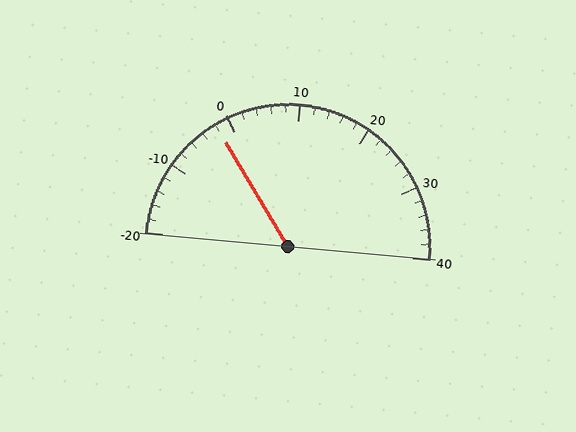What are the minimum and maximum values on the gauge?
The gauge ranges from -20 to 40.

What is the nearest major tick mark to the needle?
The nearest major tick mark is 0.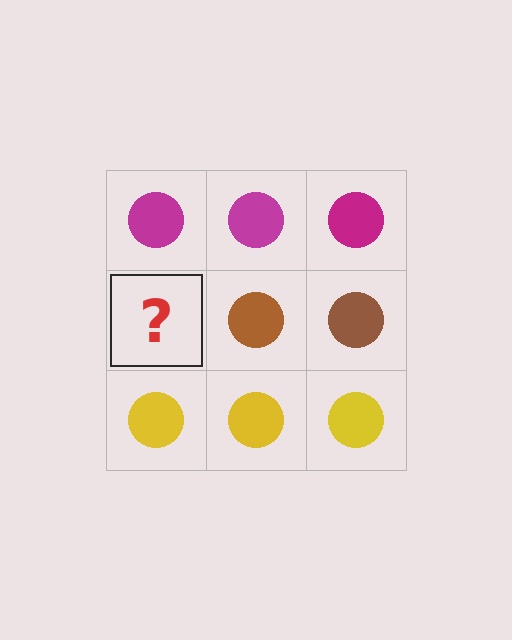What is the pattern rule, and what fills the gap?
The rule is that each row has a consistent color. The gap should be filled with a brown circle.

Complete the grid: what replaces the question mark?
The question mark should be replaced with a brown circle.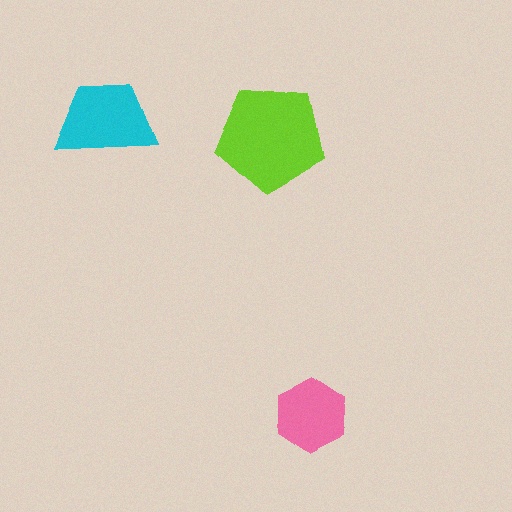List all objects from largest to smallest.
The lime pentagon, the cyan trapezoid, the pink hexagon.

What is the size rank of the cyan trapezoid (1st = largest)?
2nd.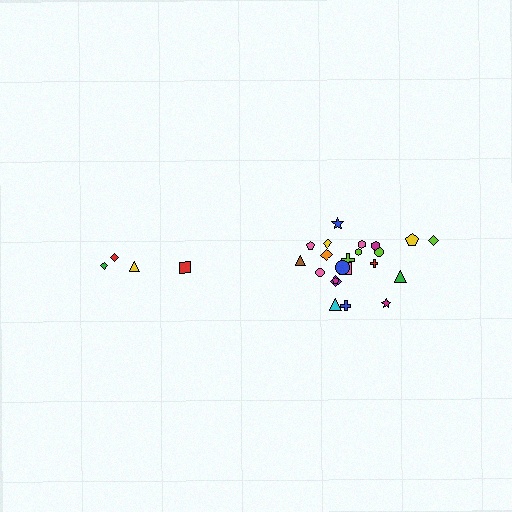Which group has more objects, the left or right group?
The right group.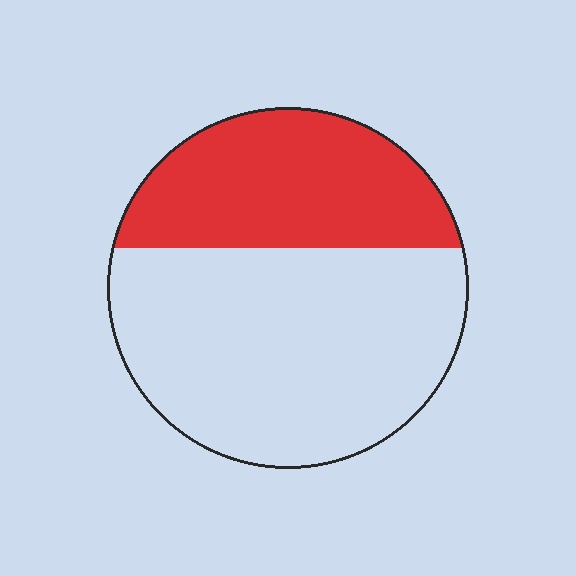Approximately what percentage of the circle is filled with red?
Approximately 35%.